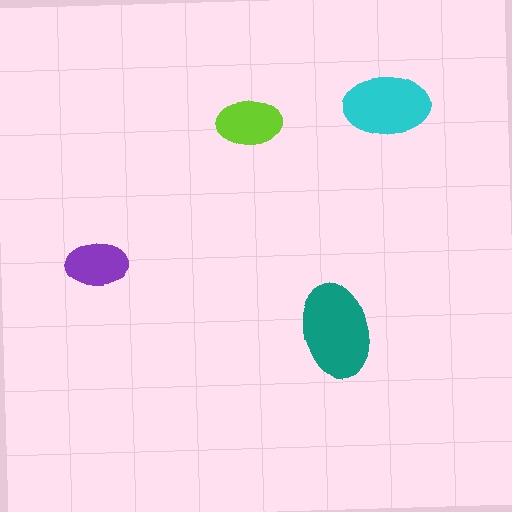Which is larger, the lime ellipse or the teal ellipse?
The teal one.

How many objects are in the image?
There are 4 objects in the image.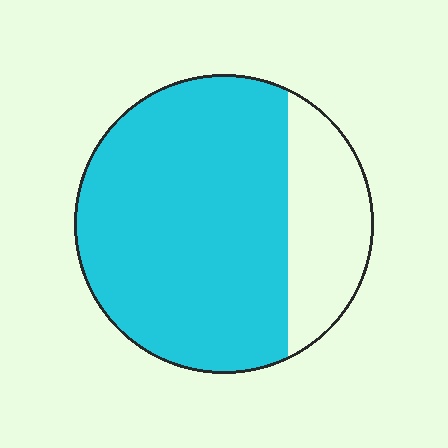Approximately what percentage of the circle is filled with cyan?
Approximately 75%.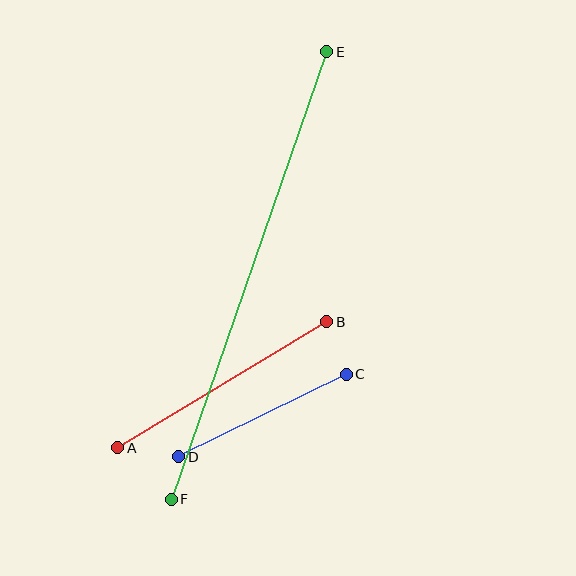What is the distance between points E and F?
The distance is approximately 473 pixels.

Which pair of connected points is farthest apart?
Points E and F are farthest apart.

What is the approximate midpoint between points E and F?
The midpoint is at approximately (249, 276) pixels.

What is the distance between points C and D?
The distance is approximately 187 pixels.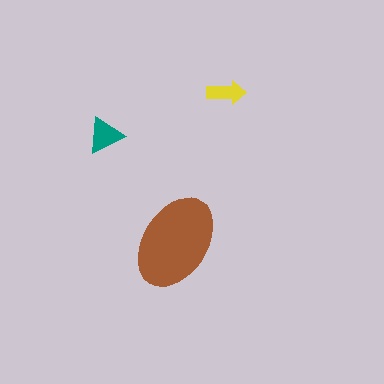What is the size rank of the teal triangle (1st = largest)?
2nd.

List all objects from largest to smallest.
The brown ellipse, the teal triangle, the yellow arrow.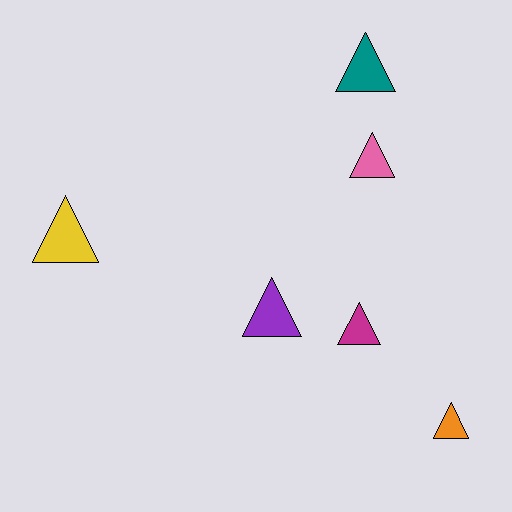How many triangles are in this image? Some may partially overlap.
There are 6 triangles.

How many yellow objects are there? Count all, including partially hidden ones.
There is 1 yellow object.